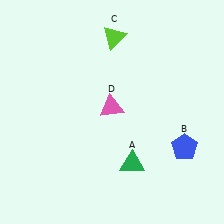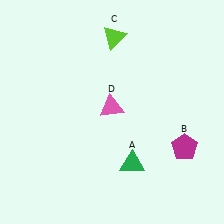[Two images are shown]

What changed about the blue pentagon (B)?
In Image 1, B is blue. In Image 2, it changed to magenta.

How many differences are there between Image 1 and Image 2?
There is 1 difference between the two images.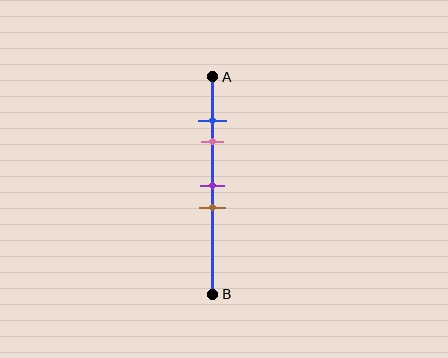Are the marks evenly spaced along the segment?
No, the marks are not evenly spaced.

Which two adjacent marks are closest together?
The blue and pink marks are the closest adjacent pair.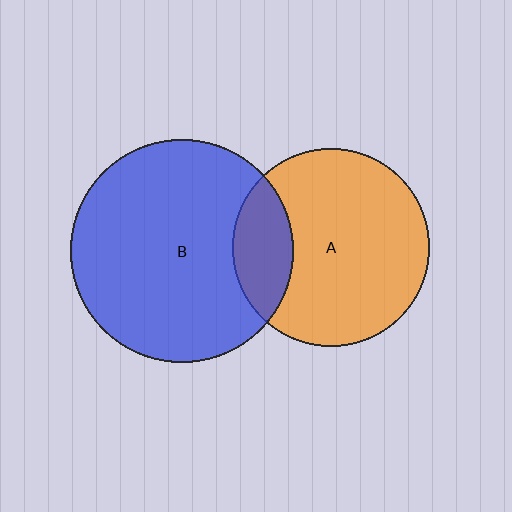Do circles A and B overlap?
Yes.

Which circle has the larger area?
Circle B (blue).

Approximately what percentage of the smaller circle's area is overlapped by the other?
Approximately 20%.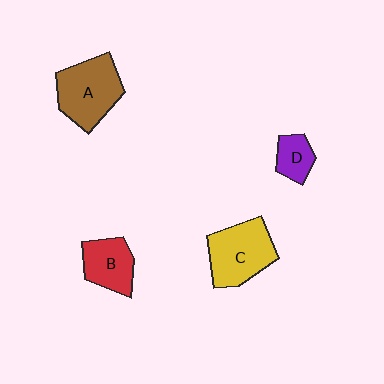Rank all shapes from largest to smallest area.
From largest to smallest: A (brown), C (yellow), B (red), D (purple).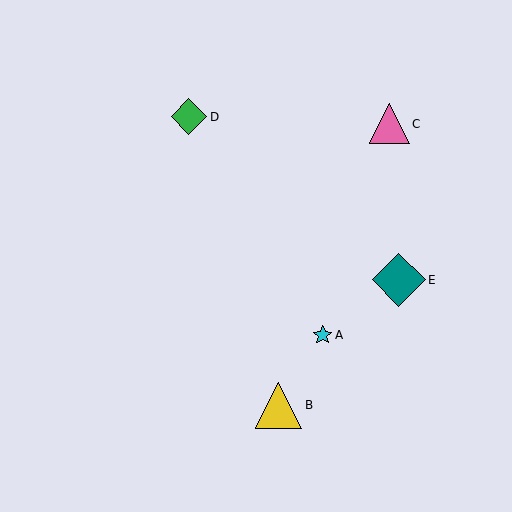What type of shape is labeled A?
Shape A is a cyan star.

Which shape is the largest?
The teal diamond (labeled E) is the largest.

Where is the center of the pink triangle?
The center of the pink triangle is at (389, 124).